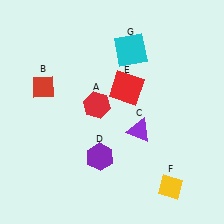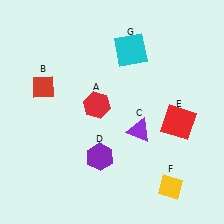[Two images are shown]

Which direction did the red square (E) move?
The red square (E) moved right.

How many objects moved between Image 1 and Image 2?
1 object moved between the two images.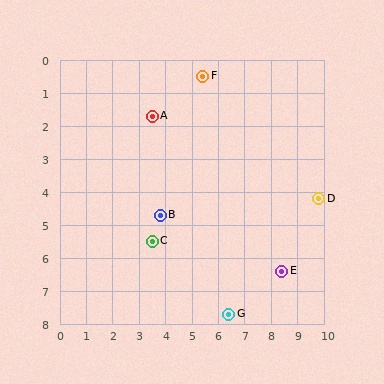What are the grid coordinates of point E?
Point E is at approximately (8.4, 6.4).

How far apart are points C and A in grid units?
Points C and A are about 3.8 grid units apart.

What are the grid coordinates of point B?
Point B is at approximately (3.8, 4.7).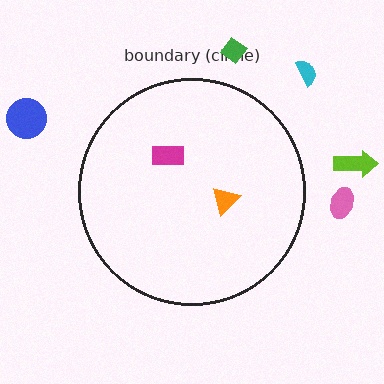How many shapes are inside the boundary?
2 inside, 5 outside.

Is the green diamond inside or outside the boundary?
Outside.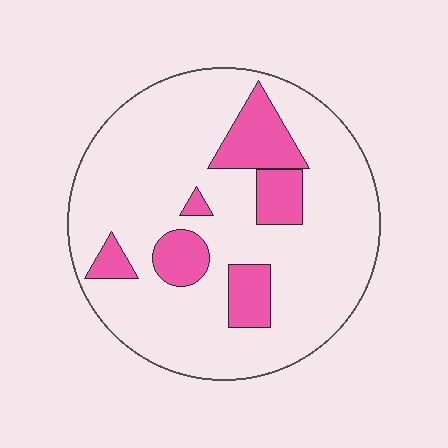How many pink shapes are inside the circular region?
6.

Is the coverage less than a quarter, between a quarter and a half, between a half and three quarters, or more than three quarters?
Less than a quarter.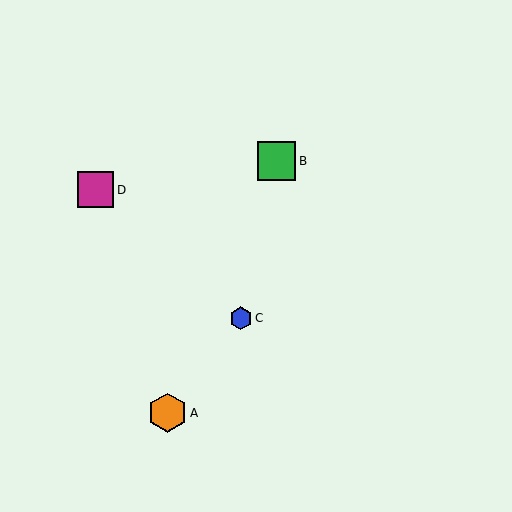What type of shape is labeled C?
Shape C is a blue hexagon.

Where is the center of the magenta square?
The center of the magenta square is at (96, 190).